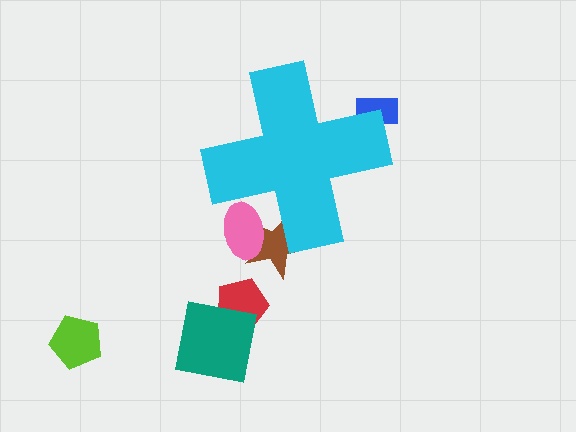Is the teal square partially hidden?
No, the teal square is fully visible.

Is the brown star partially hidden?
Yes, the brown star is partially hidden behind the cyan cross.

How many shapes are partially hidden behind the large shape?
3 shapes are partially hidden.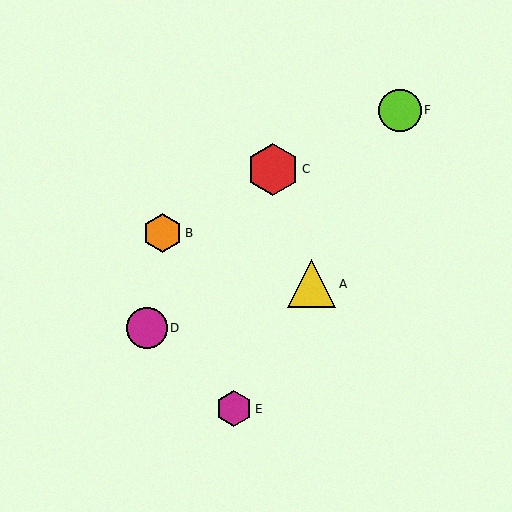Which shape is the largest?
The red hexagon (labeled C) is the largest.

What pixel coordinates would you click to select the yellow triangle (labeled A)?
Click at (311, 284) to select the yellow triangle A.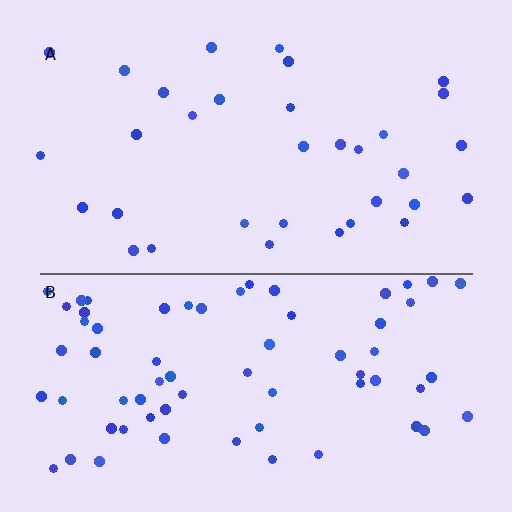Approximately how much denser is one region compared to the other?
Approximately 2.0× — region B over region A.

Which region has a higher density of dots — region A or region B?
B (the bottom).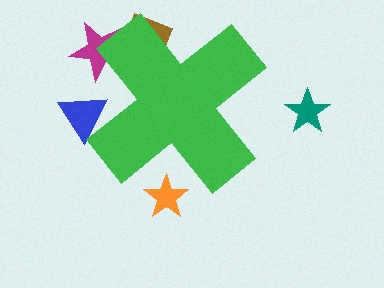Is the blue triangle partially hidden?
Yes, the blue triangle is partially hidden behind the green cross.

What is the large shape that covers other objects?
A green cross.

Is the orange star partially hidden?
Yes, the orange star is partially hidden behind the green cross.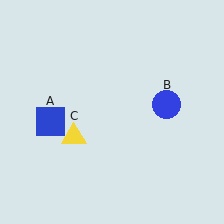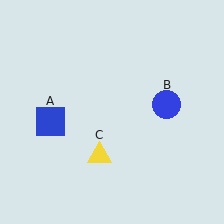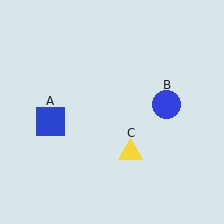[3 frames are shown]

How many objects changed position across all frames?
1 object changed position: yellow triangle (object C).